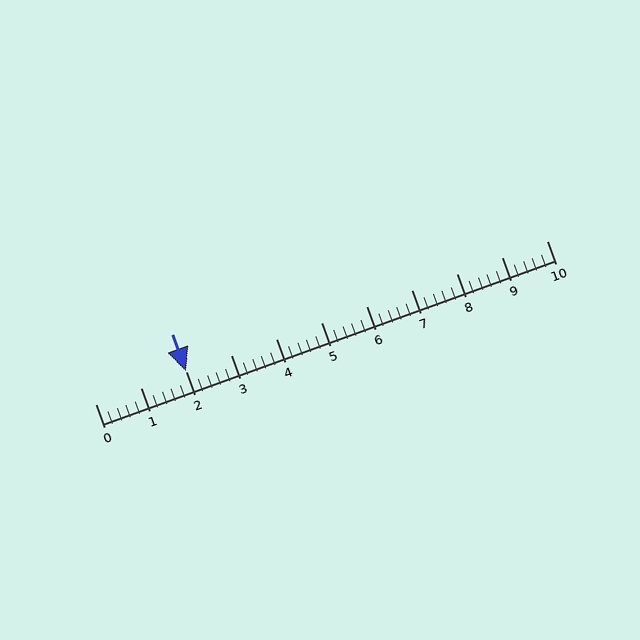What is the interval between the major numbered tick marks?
The major tick marks are spaced 1 units apart.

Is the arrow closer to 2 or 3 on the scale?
The arrow is closer to 2.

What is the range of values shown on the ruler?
The ruler shows values from 0 to 10.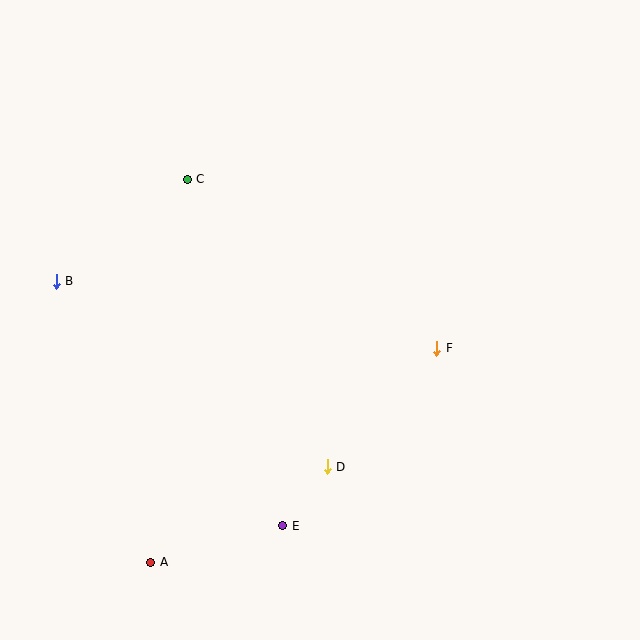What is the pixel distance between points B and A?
The distance between B and A is 297 pixels.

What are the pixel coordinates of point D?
Point D is at (327, 467).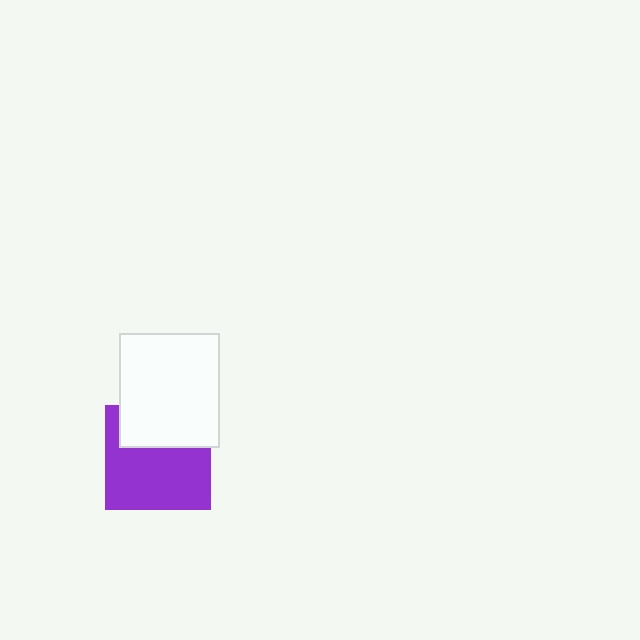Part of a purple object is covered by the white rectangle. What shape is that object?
It is a square.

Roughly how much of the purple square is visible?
About half of it is visible (roughly 65%).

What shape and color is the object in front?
The object in front is a white rectangle.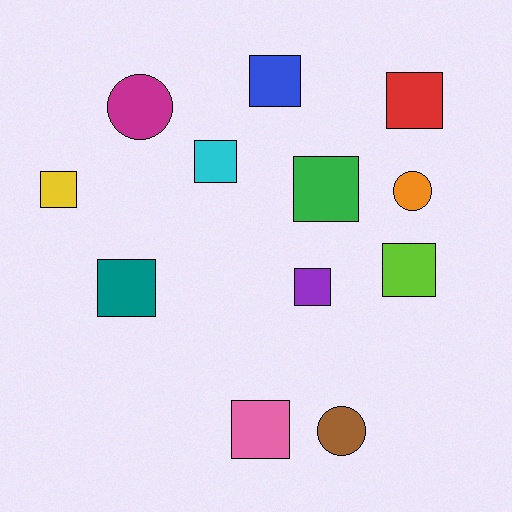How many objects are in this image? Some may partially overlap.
There are 12 objects.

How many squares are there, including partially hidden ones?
There are 9 squares.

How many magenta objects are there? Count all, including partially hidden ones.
There is 1 magenta object.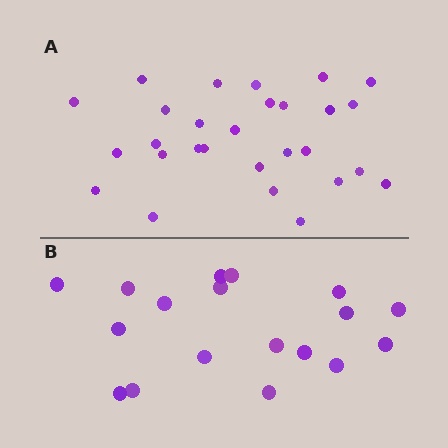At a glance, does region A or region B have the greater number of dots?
Region A (the top region) has more dots.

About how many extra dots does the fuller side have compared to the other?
Region A has roughly 10 or so more dots than region B.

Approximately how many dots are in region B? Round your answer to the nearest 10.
About 20 dots. (The exact count is 18, which rounds to 20.)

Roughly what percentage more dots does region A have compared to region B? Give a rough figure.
About 55% more.